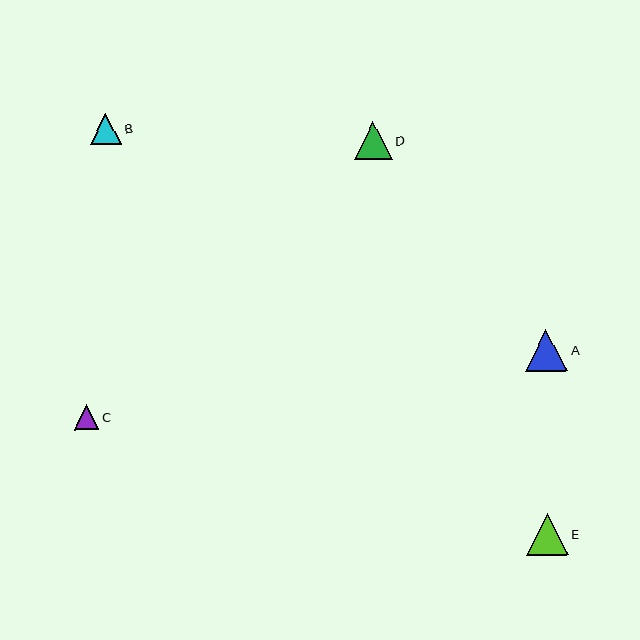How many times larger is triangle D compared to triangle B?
Triangle D is approximately 1.2 times the size of triangle B.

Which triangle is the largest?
Triangle A is the largest with a size of approximately 42 pixels.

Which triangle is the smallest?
Triangle C is the smallest with a size of approximately 25 pixels.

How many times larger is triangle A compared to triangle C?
Triangle A is approximately 1.7 times the size of triangle C.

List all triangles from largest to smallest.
From largest to smallest: A, E, D, B, C.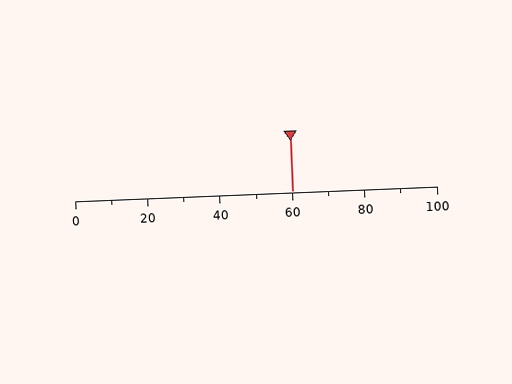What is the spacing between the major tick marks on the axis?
The major ticks are spaced 20 apart.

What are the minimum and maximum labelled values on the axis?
The axis runs from 0 to 100.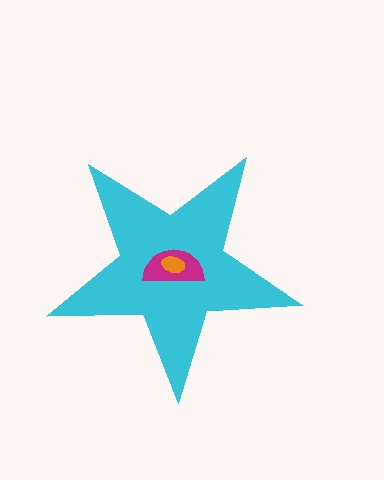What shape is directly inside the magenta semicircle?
The orange ellipse.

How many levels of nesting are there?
3.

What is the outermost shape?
The cyan star.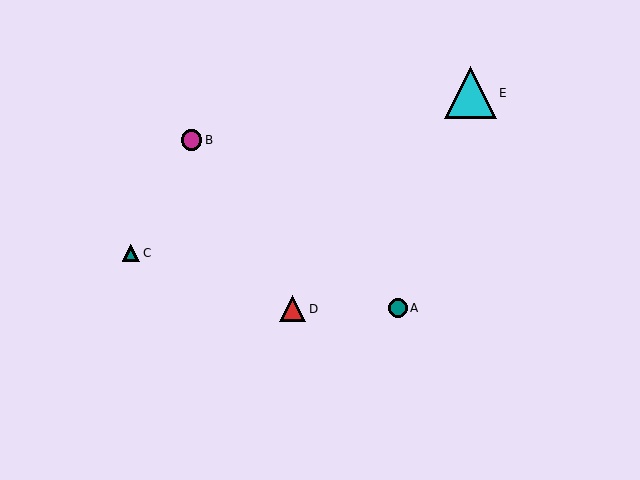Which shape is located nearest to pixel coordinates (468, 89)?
The cyan triangle (labeled E) at (470, 93) is nearest to that location.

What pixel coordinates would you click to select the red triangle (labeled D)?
Click at (292, 309) to select the red triangle D.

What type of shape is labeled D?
Shape D is a red triangle.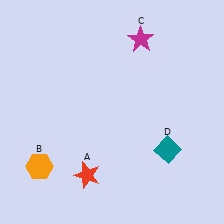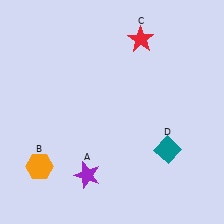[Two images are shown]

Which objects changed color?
A changed from red to purple. C changed from magenta to red.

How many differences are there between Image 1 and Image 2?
There are 2 differences between the two images.